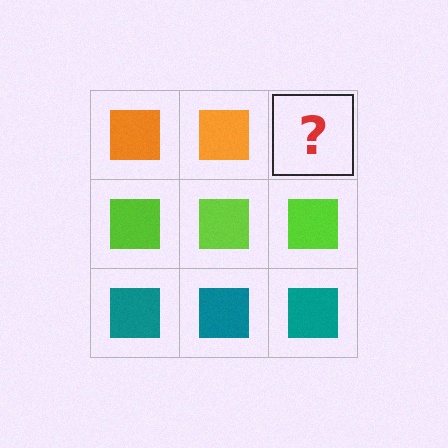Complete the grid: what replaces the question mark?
The question mark should be replaced with an orange square.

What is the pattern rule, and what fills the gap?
The rule is that each row has a consistent color. The gap should be filled with an orange square.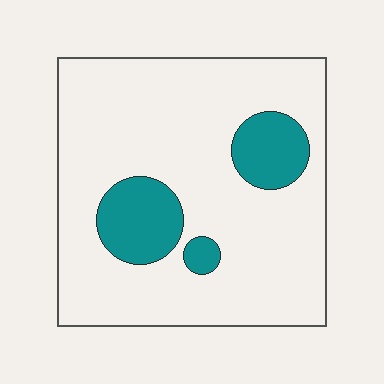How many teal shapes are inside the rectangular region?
3.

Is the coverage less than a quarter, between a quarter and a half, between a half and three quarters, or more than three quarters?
Less than a quarter.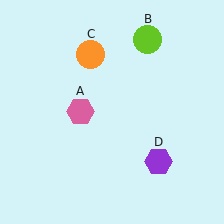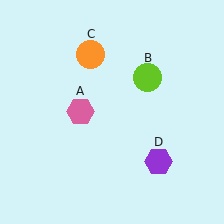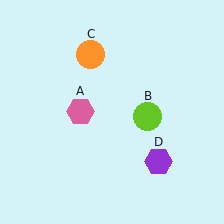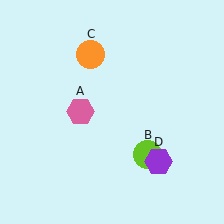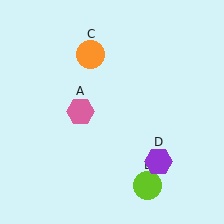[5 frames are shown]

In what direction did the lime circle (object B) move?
The lime circle (object B) moved down.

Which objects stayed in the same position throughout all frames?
Pink hexagon (object A) and orange circle (object C) and purple hexagon (object D) remained stationary.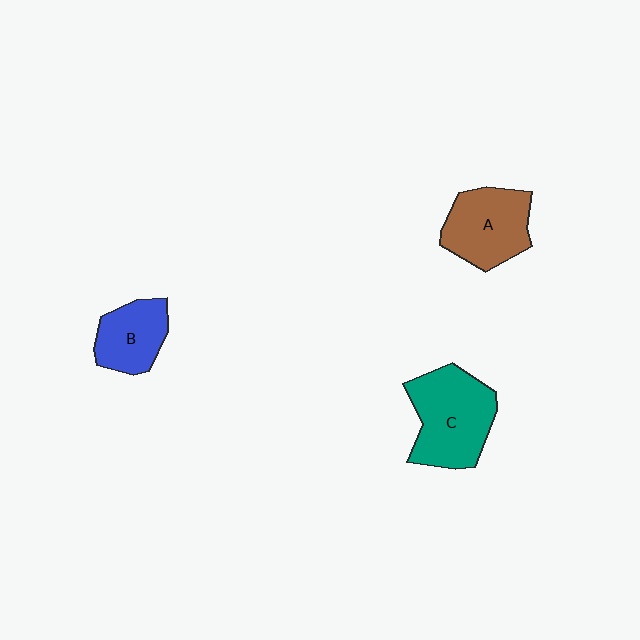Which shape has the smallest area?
Shape B (blue).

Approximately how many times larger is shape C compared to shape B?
Approximately 1.6 times.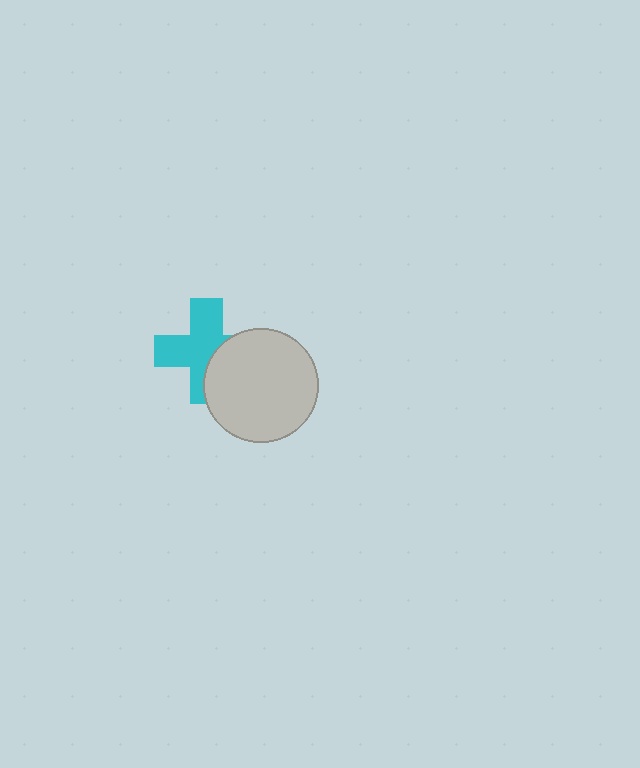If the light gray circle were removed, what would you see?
You would see the complete cyan cross.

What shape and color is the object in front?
The object in front is a light gray circle.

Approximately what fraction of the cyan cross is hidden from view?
Roughly 35% of the cyan cross is hidden behind the light gray circle.